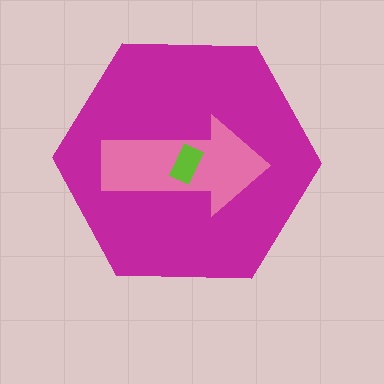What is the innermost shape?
The lime rectangle.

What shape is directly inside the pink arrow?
The lime rectangle.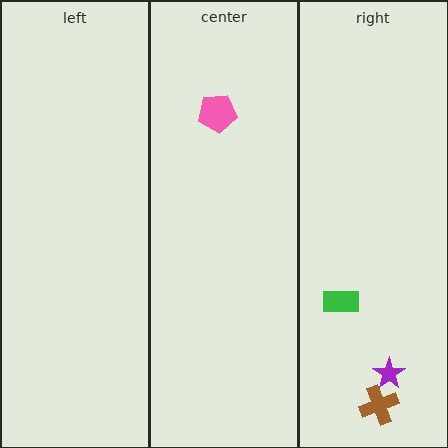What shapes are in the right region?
The purple star, the green rectangle, the brown cross.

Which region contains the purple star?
The right region.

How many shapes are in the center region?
1.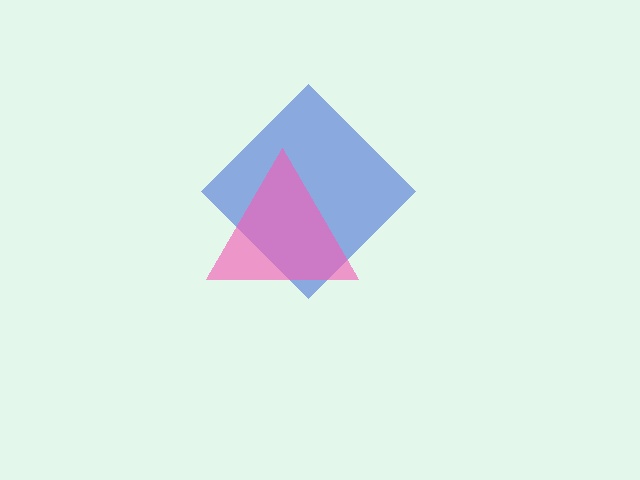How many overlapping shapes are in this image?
There are 2 overlapping shapes in the image.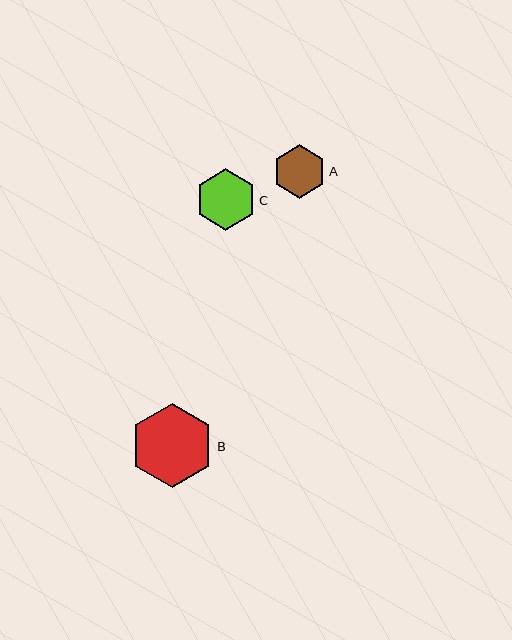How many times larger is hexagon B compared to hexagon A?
Hexagon B is approximately 1.6 times the size of hexagon A.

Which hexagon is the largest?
Hexagon B is the largest with a size of approximately 84 pixels.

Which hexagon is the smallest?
Hexagon A is the smallest with a size of approximately 53 pixels.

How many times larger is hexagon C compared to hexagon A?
Hexagon C is approximately 1.1 times the size of hexagon A.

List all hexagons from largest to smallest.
From largest to smallest: B, C, A.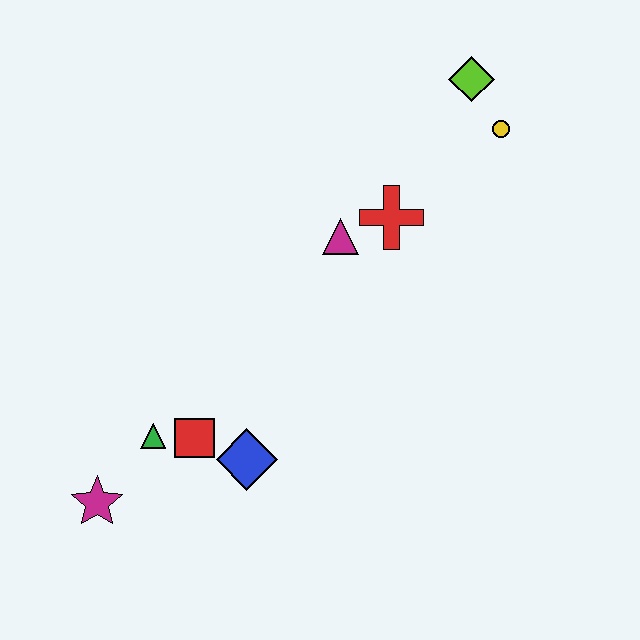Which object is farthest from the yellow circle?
The magenta star is farthest from the yellow circle.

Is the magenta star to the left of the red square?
Yes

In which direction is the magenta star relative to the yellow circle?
The magenta star is to the left of the yellow circle.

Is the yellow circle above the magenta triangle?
Yes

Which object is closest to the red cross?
The magenta triangle is closest to the red cross.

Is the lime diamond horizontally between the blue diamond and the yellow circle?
Yes